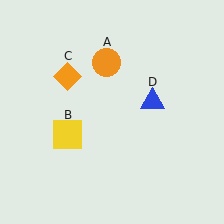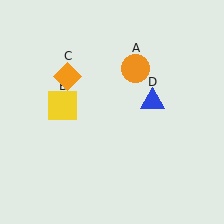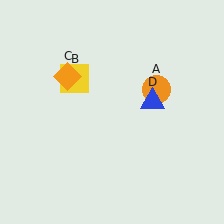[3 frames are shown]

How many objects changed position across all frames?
2 objects changed position: orange circle (object A), yellow square (object B).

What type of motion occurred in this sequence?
The orange circle (object A), yellow square (object B) rotated clockwise around the center of the scene.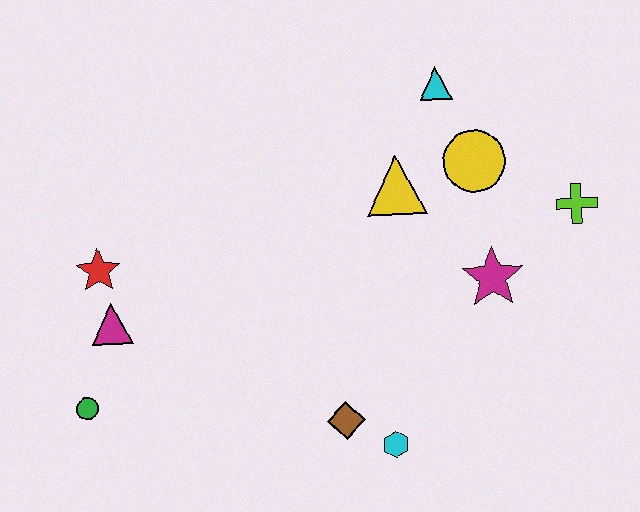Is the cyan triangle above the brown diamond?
Yes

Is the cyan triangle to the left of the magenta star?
Yes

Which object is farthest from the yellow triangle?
The green circle is farthest from the yellow triangle.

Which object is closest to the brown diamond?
The cyan hexagon is closest to the brown diamond.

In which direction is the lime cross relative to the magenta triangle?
The lime cross is to the right of the magenta triangle.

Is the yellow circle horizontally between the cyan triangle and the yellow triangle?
No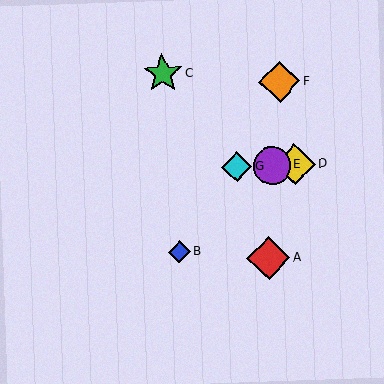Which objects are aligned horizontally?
Objects D, E, G are aligned horizontally.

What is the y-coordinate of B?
Object B is at y≈252.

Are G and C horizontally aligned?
No, G is at y≈167 and C is at y≈73.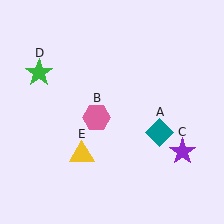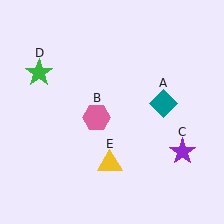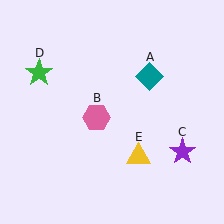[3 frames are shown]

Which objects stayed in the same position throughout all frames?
Pink hexagon (object B) and purple star (object C) and green star (object D) remained stationary.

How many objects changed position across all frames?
2 objects changed position: teal diamond (object A), yellow triangle (object E).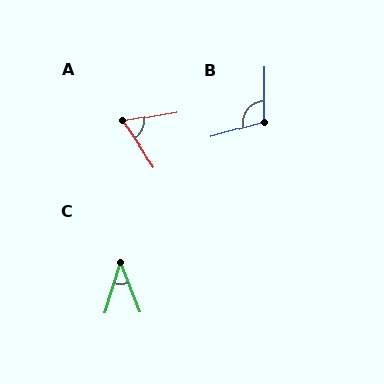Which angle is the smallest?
C, at approximately 39 degrees.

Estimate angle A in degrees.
Approximately 65 degrees.